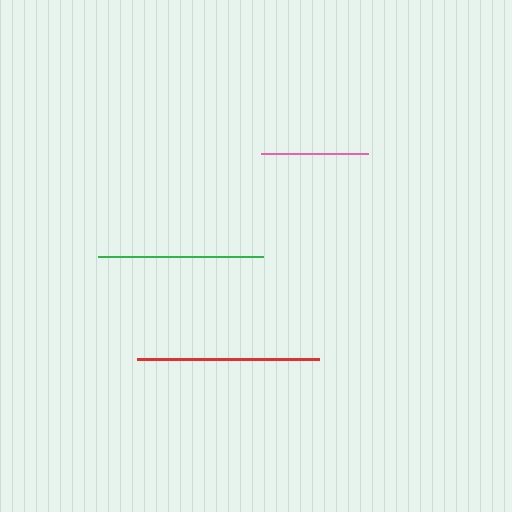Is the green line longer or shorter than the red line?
The red line is longer than the green line.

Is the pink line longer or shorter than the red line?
The red line is longer than the pink line.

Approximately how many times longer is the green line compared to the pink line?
The green line is approximately 1.5 times the length of the pink line.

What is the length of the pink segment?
The pink segment is approximately 107 pixels long.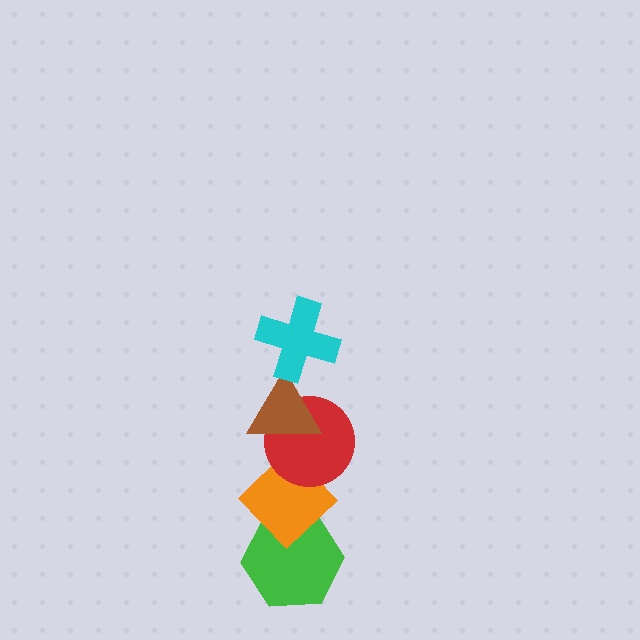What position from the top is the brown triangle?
The brown triangle is 2nd from the top.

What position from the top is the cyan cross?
The cyan cross is 1st from the top.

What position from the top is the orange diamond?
The orange diamond is 4th from the top.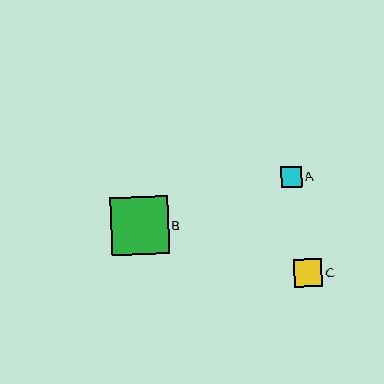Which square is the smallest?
Square A is the smallest with a size of approximately 21 pixels.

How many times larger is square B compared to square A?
Square B is approximately 2.8 times the size of square A.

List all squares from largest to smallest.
From largest to smallest: B, C, A.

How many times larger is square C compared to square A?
Square C is approximately 1.3 times the size of square A.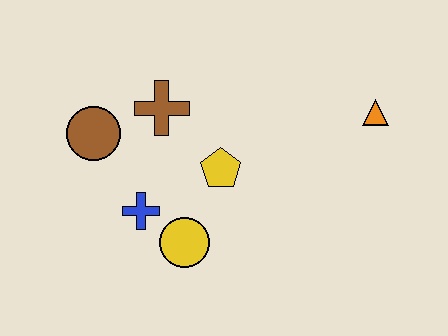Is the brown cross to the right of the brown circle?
Yes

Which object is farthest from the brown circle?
The orange triangle is farthest from the brown circle.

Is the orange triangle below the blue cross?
No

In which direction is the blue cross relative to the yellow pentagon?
The blue cross is to the left of the yellow pentagon.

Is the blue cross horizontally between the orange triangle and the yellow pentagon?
No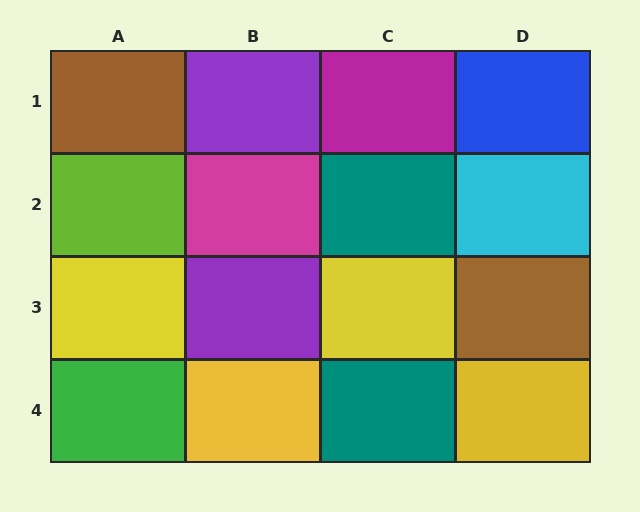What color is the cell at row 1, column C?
Magenta.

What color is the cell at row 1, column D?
Blue.